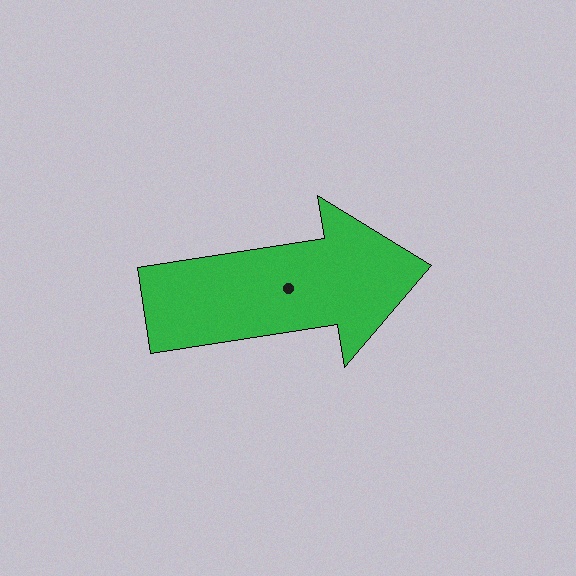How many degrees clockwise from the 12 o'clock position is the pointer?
Approximately 81 degrees.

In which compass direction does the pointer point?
East.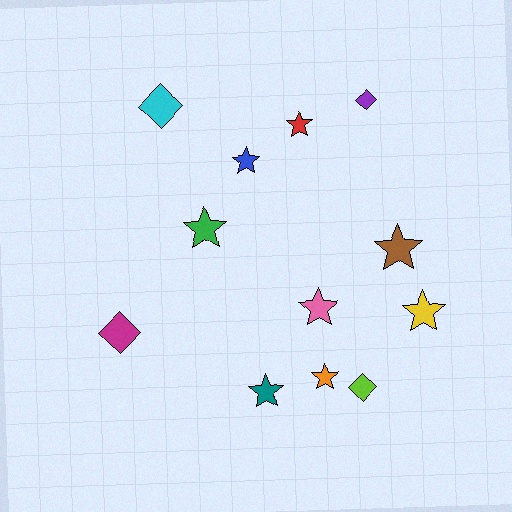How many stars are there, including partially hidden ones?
There are 8 stars.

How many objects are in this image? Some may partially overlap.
There are 12 objects.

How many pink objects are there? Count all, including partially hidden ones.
There is 1 pink object.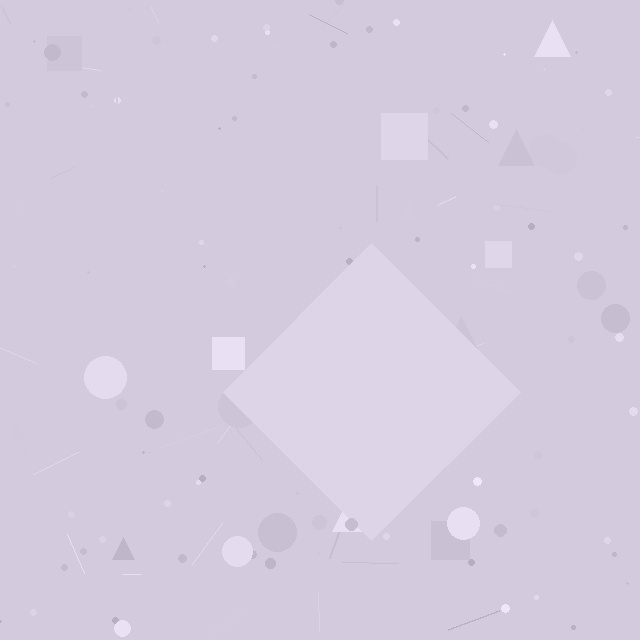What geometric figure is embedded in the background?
A diamond is embedded in the background.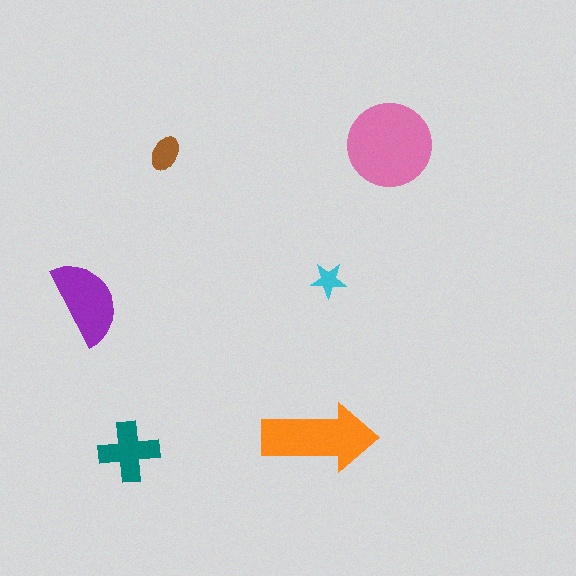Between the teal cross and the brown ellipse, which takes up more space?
The teal cross.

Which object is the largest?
The pink circle.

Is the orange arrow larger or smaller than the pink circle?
Smaller.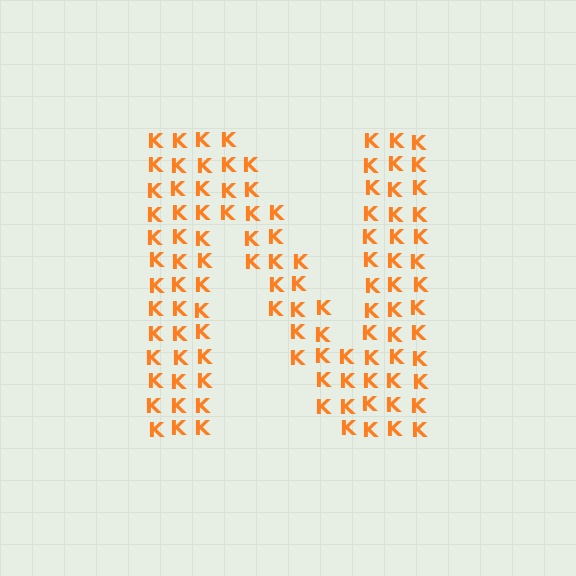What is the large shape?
The large shape is the letter N.